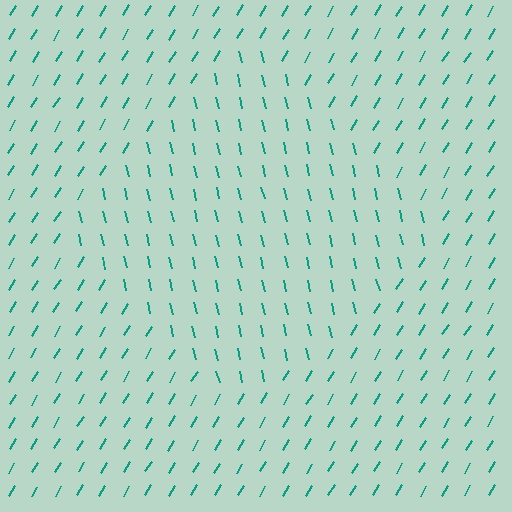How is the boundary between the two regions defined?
The boundary is defined purely by a change in line orientation (approximately 45 degrees difference). All lines are the same color and thickness.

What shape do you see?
I see a diamond.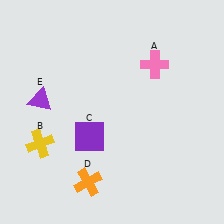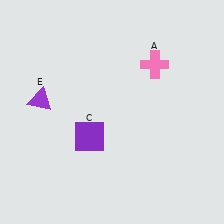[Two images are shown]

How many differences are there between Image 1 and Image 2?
There are 2 differences between the two images.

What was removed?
The yellow cross (B), the orange cross (D) were removed in Image 2.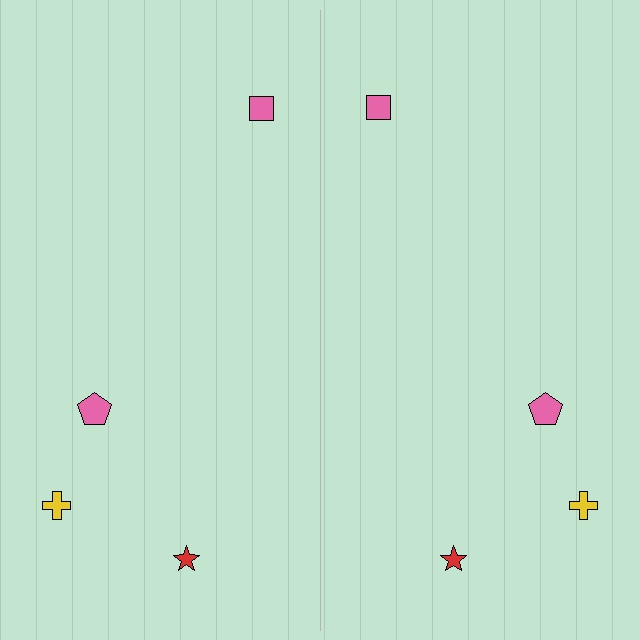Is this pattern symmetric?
Yes, this pattern has bilateral (reflection) symmetry.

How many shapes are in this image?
There are 8 shapes in this image.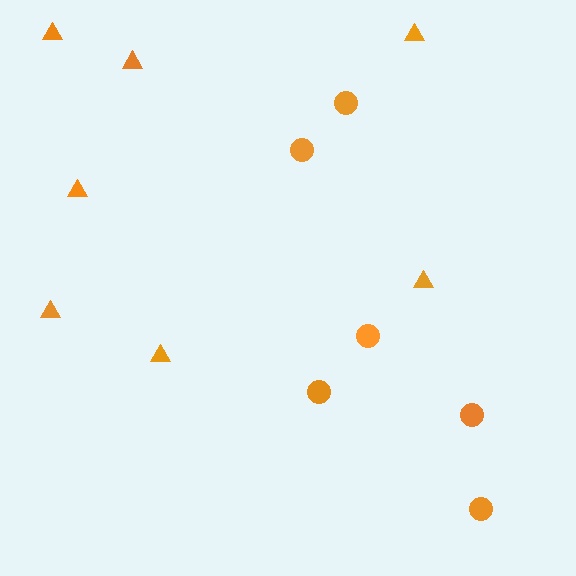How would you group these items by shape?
There are 2 groups: one group of triangles (7) and one group of circles (6).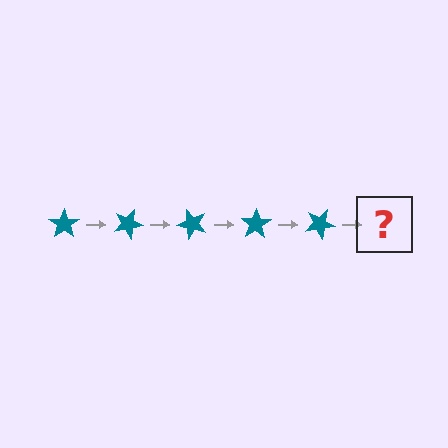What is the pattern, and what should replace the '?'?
The pattern is that the star rotates 25 degrees each step. The '?' should be a teal star rotated 125 degrees.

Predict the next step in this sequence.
The next step is a teal star rotated 125 degrees.